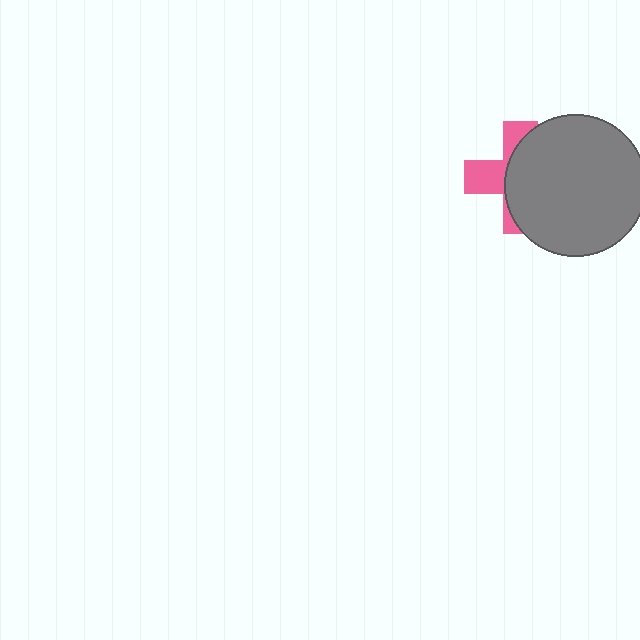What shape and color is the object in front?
The object in front is a gray circle.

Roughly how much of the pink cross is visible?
A small part of it is visible (roughly 37%).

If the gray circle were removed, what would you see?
You would see the complete pink cross.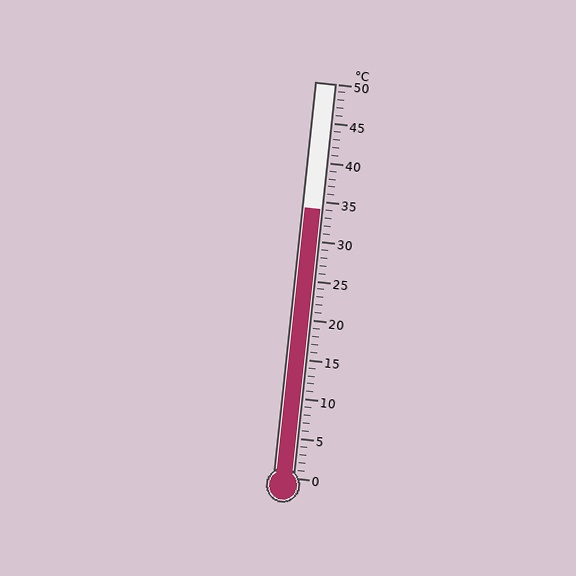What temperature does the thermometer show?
The thermometer shows approximately 34°C.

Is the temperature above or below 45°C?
The temperature is below 45°C.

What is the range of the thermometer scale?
The thermometer scale ranges from 0°C to 50°C.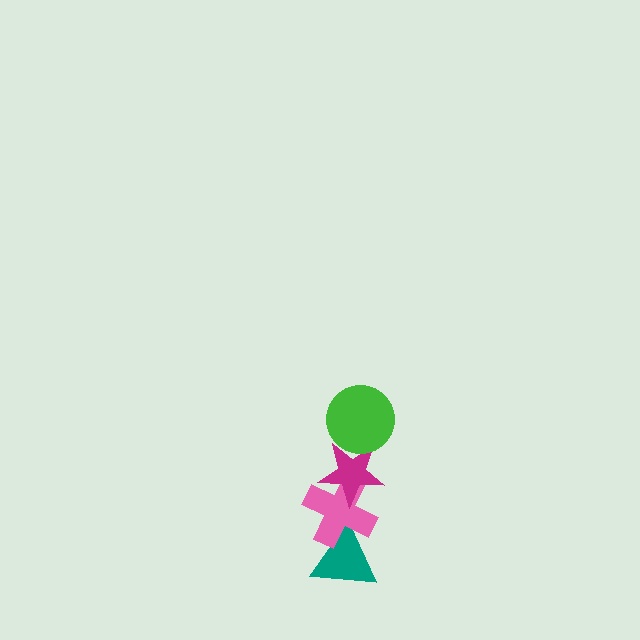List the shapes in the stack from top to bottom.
From top to bottom: the green circle, the magenta star, the pink cross, the teal triangle.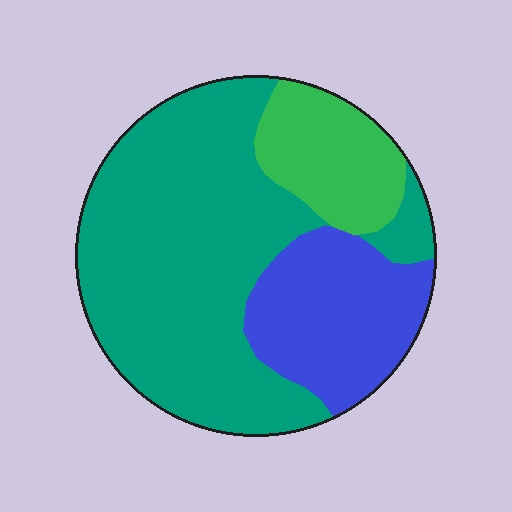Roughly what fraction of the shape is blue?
Blue takes up about one quarter (1/4) of the shape.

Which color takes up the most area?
Teal, at roughly 60%.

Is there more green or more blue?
Blue.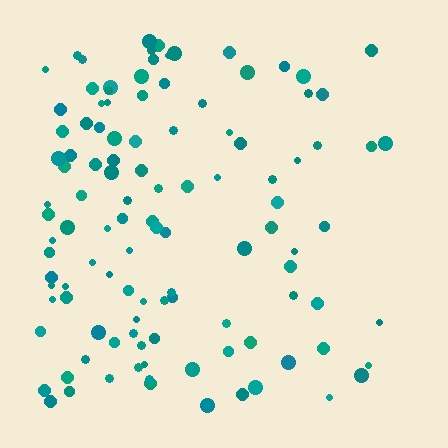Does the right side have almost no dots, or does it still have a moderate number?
Still a moderate number, just noticeably fewer than the left.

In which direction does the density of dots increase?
From right to left, with the left side densest.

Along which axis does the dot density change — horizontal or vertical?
Horizontal.